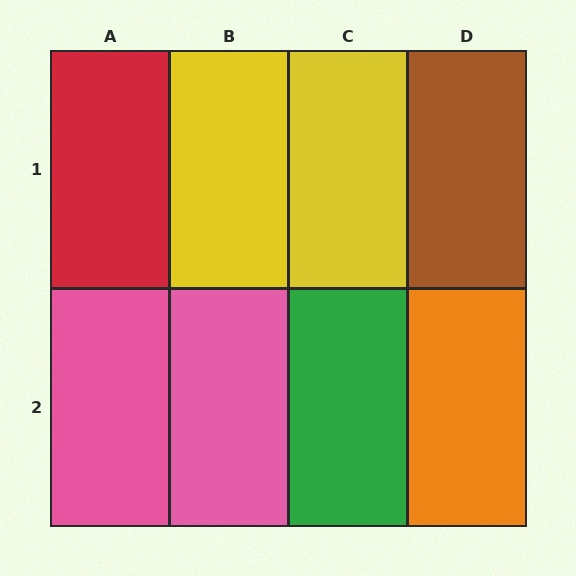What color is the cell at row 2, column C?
Green.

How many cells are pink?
2 cells are pink.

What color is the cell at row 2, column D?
Orange.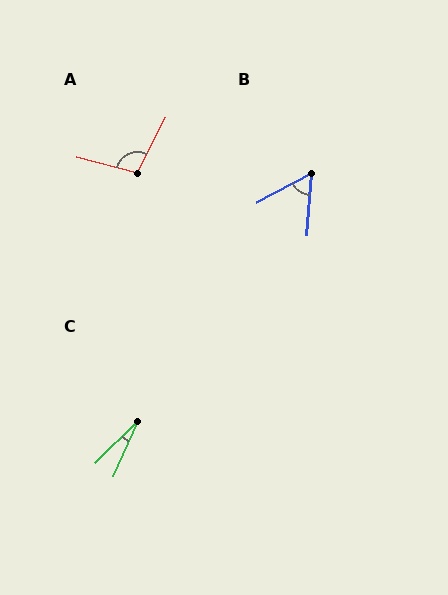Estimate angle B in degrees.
Approximately 58 degrees.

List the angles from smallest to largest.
C (21°), B (58°), A (102°).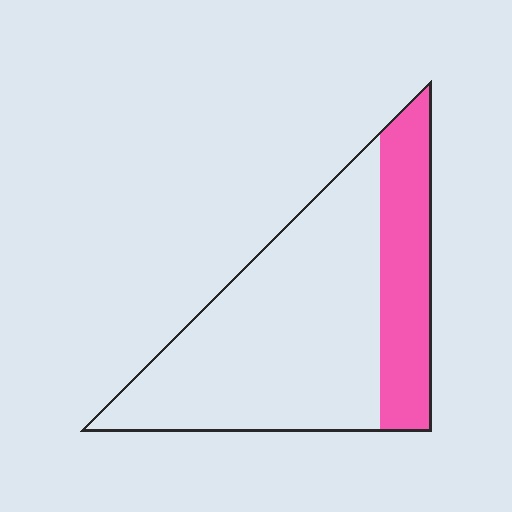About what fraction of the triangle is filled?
About one quarter (1/4).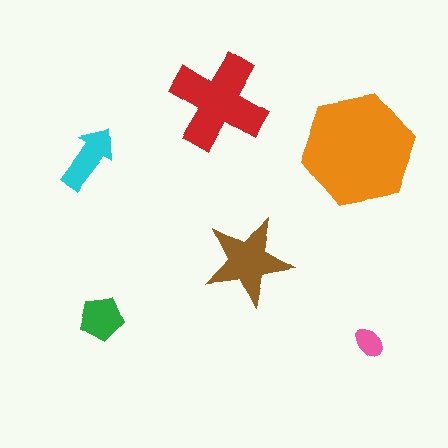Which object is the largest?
The orange hexagon.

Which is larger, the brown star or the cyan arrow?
The brown star.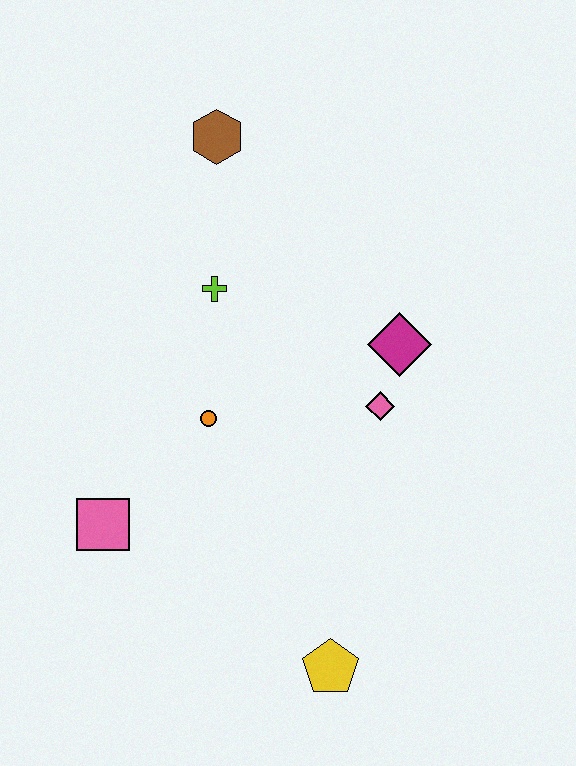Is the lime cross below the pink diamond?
No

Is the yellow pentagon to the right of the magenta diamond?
No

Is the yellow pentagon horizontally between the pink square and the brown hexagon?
No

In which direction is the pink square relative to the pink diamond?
The pink square is to the left of the pink diamond.